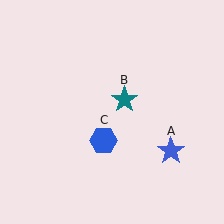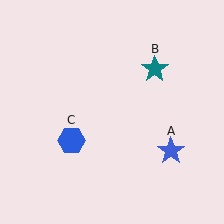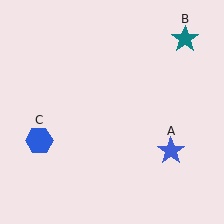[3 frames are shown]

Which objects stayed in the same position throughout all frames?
Blue star (object A) remained stationary.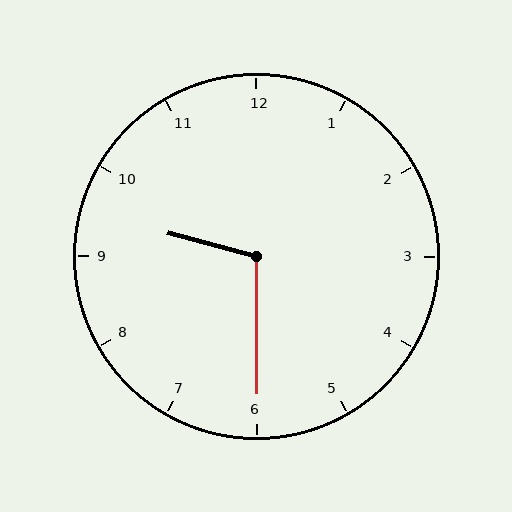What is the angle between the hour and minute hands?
Approximately 105 degrees.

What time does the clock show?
9:30.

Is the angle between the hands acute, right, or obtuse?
It is obtuse.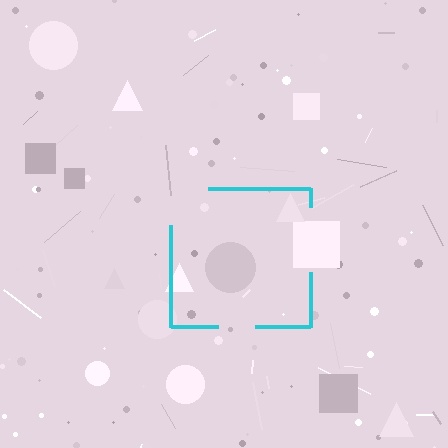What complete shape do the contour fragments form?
The contour fragments form a square.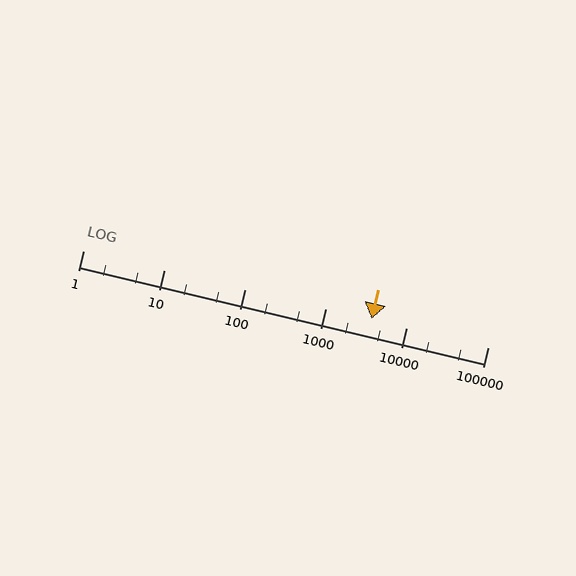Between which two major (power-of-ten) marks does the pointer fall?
The pointer is between 1000 and 10000.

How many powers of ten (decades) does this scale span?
The scale spans 5 decades, from 1 to 100000.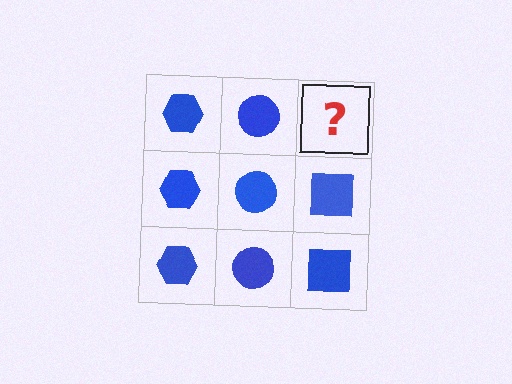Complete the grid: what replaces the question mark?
The question mark should be replaced with a blue square.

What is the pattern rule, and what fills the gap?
The rule is that each column has a consistent shape. The gap should be filled with a blue square.